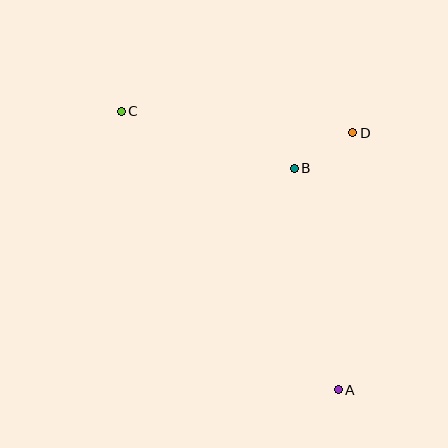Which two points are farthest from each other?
Points A and C are farthest from each other.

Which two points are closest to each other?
Points B and D are closest to each other.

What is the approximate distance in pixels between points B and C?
The distance between B and C is approximately 182 pixels.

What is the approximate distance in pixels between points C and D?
The distance between C and D is approximately 232 pixels.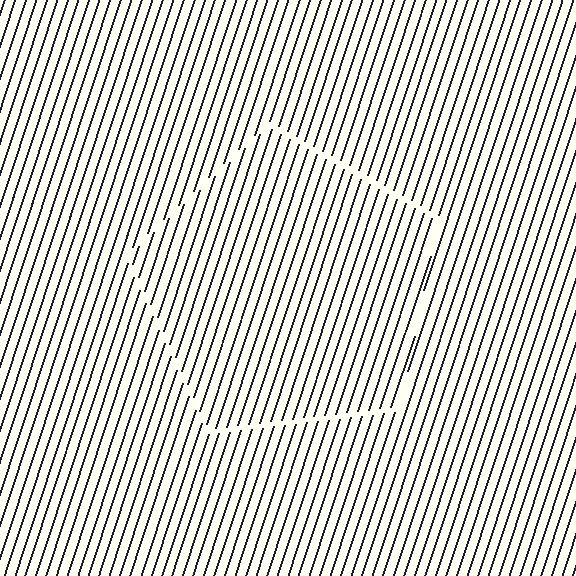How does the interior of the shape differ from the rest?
The interior of the shape contains the same grating, shifted by half a period — the contour is defined by the phase discontinuity where line-ends from the inner and outer gratings abut.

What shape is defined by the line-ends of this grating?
An illusory pentagon. The interior of the shape contains the same grating, shifted by half a period — the contour is defined by the phase discontinuity where line-ends from the inner and outer gratings abut.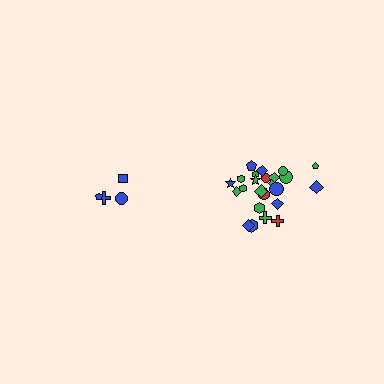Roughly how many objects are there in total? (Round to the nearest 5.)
Roughly 30 objects in total.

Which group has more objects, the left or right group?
The right group.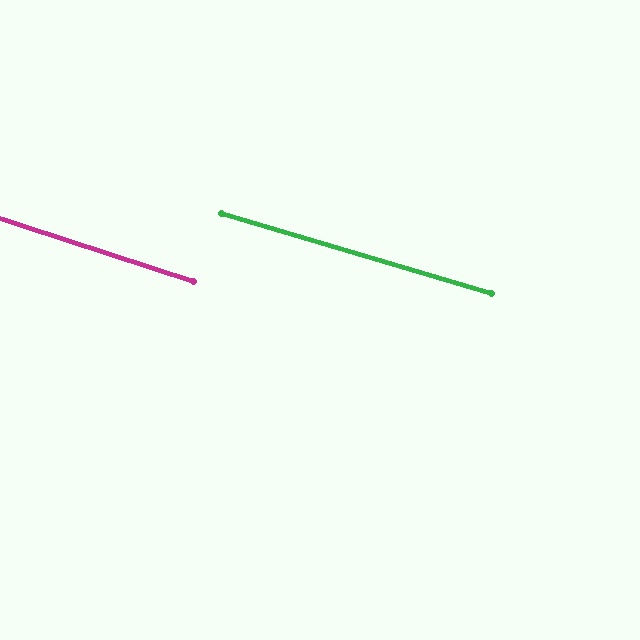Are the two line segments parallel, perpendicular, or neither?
Parallel — their directions differ by only 1.3°.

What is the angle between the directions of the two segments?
Approximately 1 degree.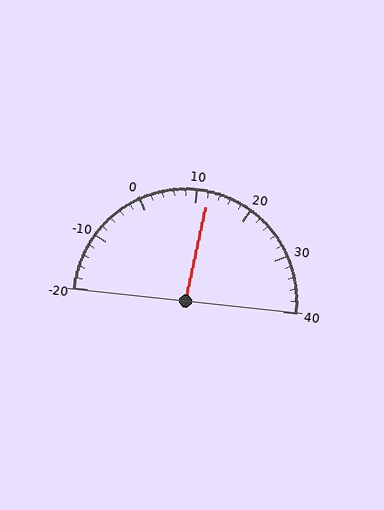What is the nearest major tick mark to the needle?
The nearest major tick mark is 10.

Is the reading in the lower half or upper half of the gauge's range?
The reading is in the upper half of the range (-20 to 40).